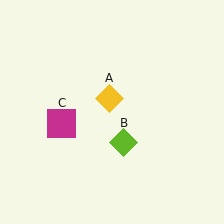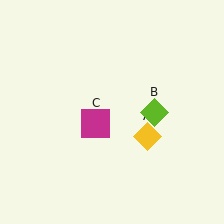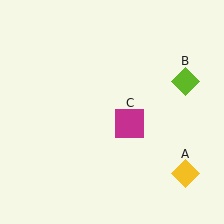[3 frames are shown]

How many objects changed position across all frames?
3 objects changed position: yellow diamond (object A), lime diamond (object B), magenta square (object C).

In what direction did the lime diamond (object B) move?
The lime diamond (object B) moved up and to the right.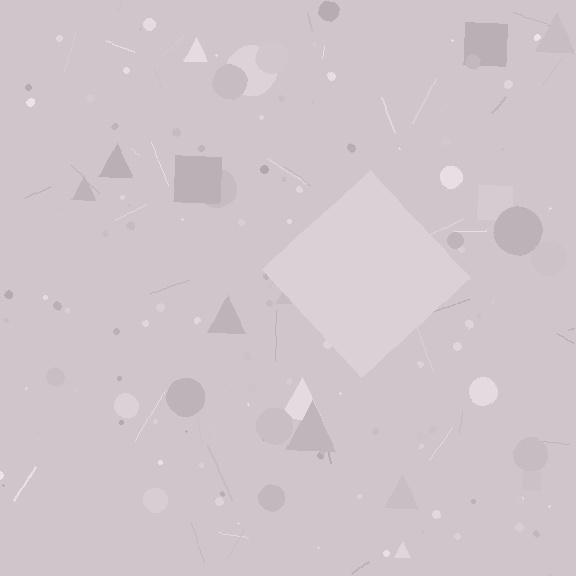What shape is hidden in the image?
A diamond is hidden in the image.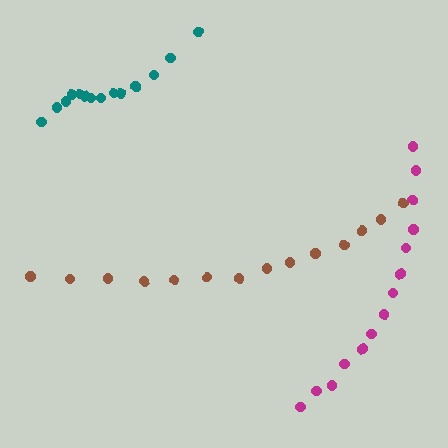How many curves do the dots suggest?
There are 3 distinct paths.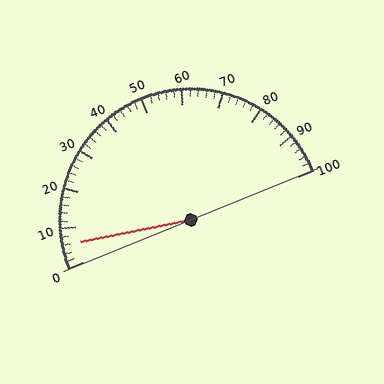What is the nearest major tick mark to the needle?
The nearest major tick mark is 10.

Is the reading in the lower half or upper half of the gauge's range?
The reading is in the lower half of the range (0 to 100).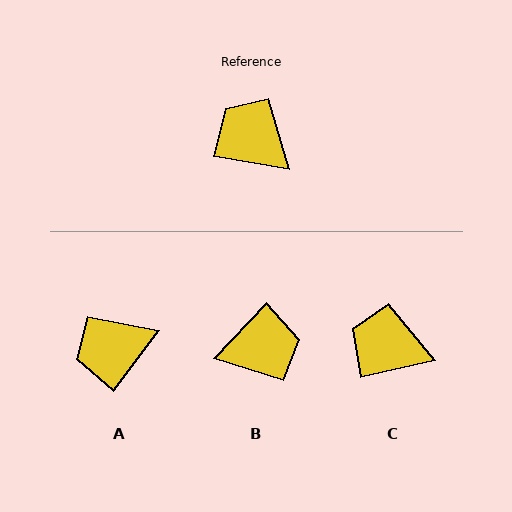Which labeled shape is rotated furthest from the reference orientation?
B, about 124 degrees away.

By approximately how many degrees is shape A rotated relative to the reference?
Approximately 63 degrees counter-clockwise.